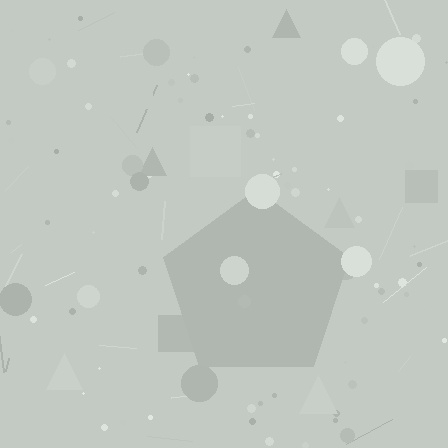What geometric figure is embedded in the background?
A pentagon is embedded in the background.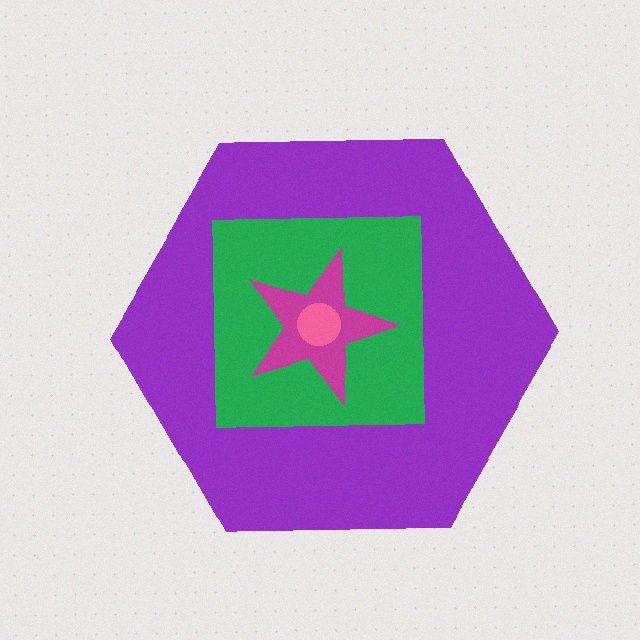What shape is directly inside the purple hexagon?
The green square.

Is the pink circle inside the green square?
Yes.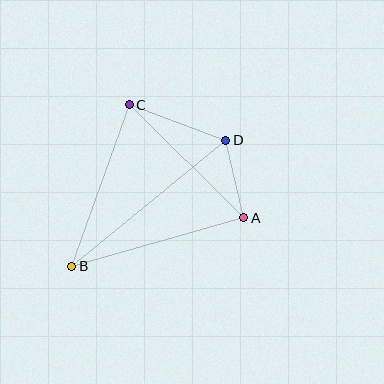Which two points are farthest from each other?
Points B and D are farthest from each other.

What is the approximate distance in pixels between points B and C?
The distance between B and C is approximately 171 pixels.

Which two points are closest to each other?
Points A and D are closest to each other.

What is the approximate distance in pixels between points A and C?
The distance between A and C is approximately 161 pixels.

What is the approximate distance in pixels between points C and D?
The distance between C and D is approximately 103 pixels.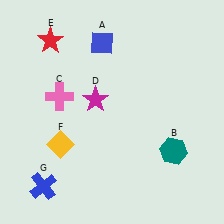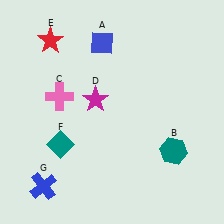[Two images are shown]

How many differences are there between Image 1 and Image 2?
There is 1 difference between the two images.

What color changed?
The diamond (F) changed from yellow in Image 1 to teal in Image 2.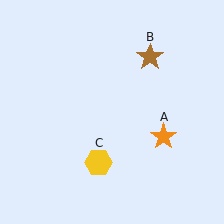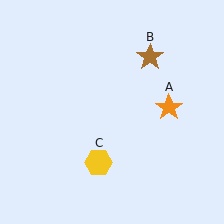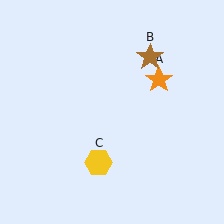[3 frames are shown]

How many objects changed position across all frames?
1 object changed position: orange star (object A).